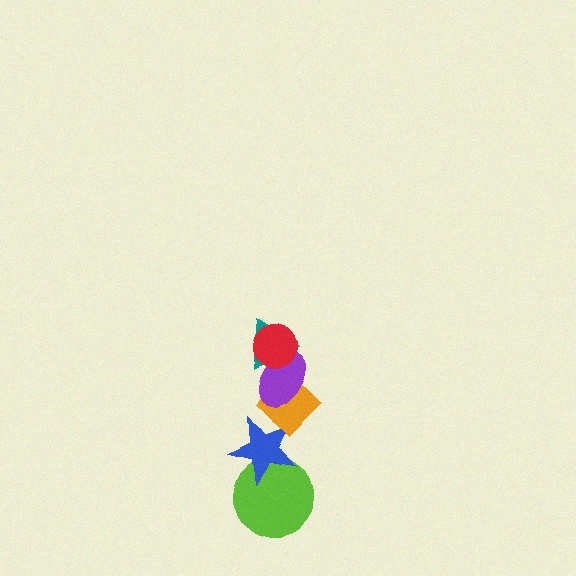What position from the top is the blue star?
The blue star is 5th from the top.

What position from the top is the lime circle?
The lime circle is 6th from the top.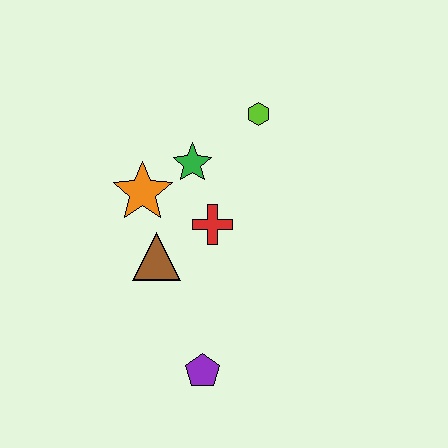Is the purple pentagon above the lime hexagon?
No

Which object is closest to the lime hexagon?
The green star is closest to the lime hexagon.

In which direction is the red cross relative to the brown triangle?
The red cross is to the right of the brown triangle.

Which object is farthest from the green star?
The purple pentagon is farthest from the green star.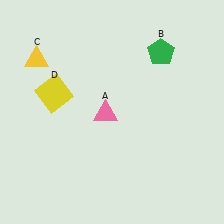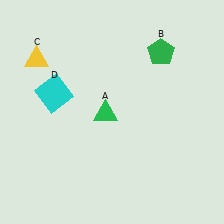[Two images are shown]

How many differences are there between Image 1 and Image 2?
There are 2 differences between the two images.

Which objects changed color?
A changed from pink to green. D changed from yellow to cyan.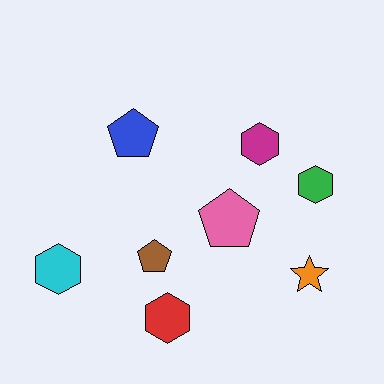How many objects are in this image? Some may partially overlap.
There are 8 objects.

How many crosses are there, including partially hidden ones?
There are no crosses.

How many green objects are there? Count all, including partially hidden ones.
There is 1 green object.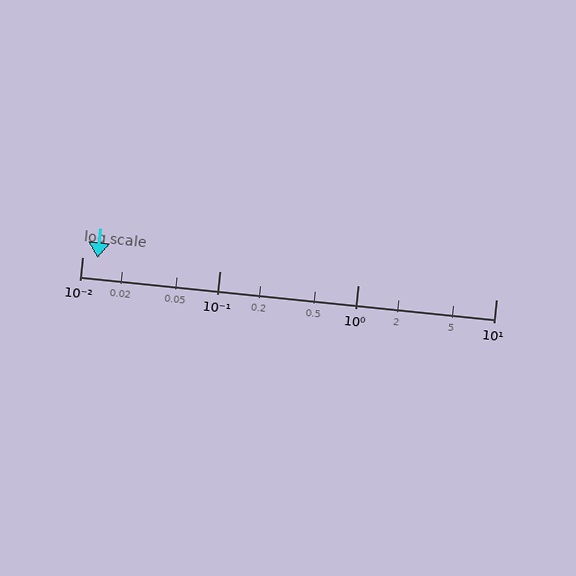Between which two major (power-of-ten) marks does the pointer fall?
The pointer is between 0.01 and 0.1.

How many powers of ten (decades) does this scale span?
The scale spans 3 decades, from 0.01 to 10.